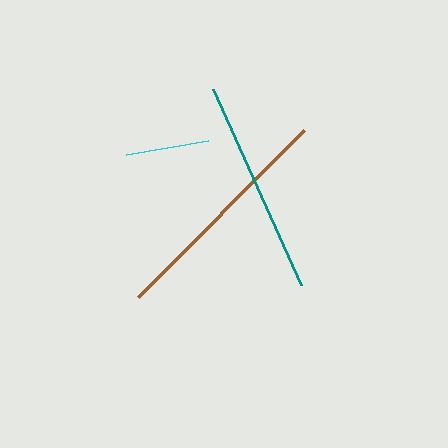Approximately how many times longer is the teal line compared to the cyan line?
The teal line is approximately 2.6 times the length of the cyan line.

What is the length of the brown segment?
The brown segment is approximately 235 pixels long.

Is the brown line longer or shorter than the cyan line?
The brown line is longer than the cyan line.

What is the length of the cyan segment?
The cyan segment is approximately 83 pixels long.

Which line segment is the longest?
The brown line is the longest at approximately 235 pixels.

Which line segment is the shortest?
The cyan line is the shortest at approximately 83 pixels.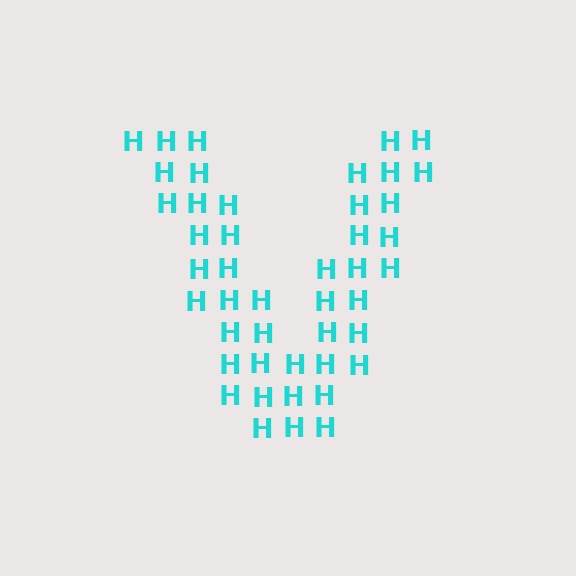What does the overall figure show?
The overall figure shows the letter V.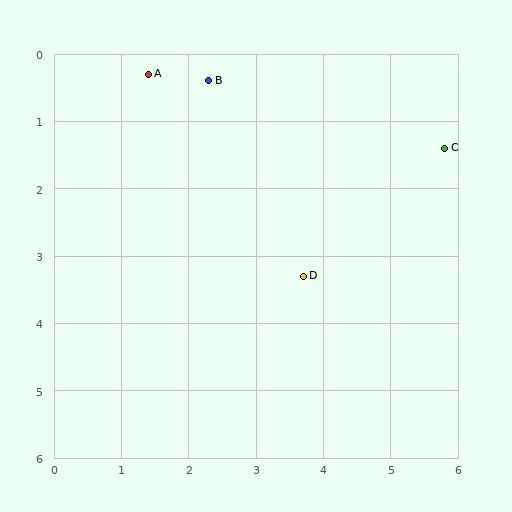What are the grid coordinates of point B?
Point B is at approximately (2.3, 0.4).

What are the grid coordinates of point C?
Point C is at approximately (5.8, 1.4).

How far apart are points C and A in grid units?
Points C and A are about 4.5 grid units apart.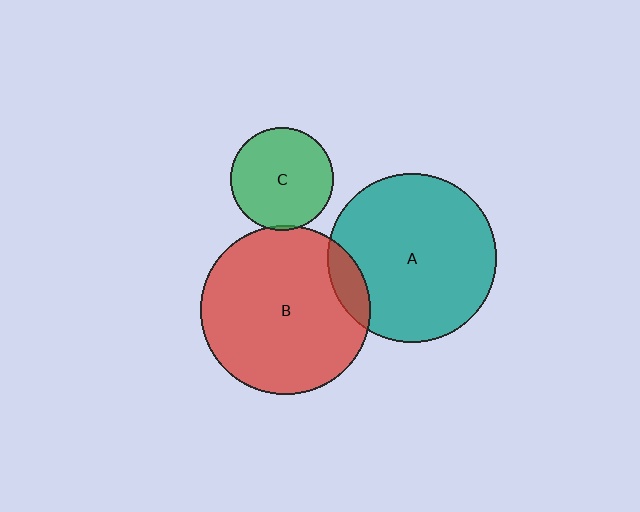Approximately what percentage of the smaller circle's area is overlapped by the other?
Approximately 5%.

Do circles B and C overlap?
Yes.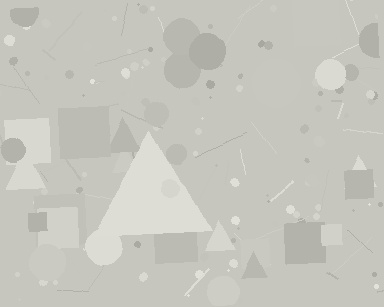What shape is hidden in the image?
A triangle is hidden in the image.